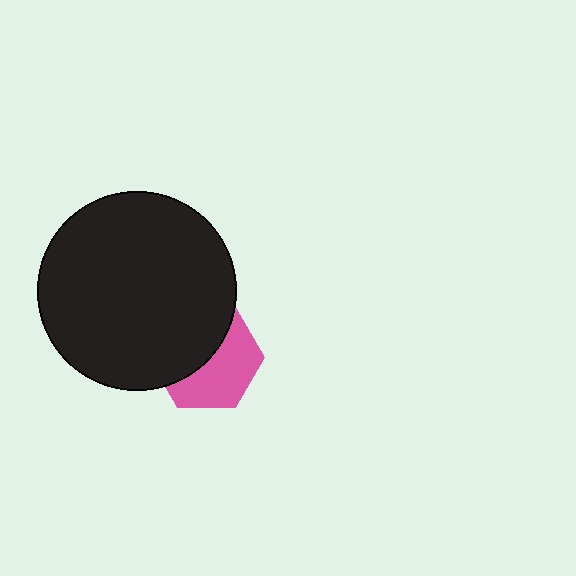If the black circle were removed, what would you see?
You would see the complete pink hexagon.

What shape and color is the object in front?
The object in front is a black circle.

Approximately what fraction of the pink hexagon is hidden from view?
Roughly 49% of the pink hexagon is hidden behind the black circle.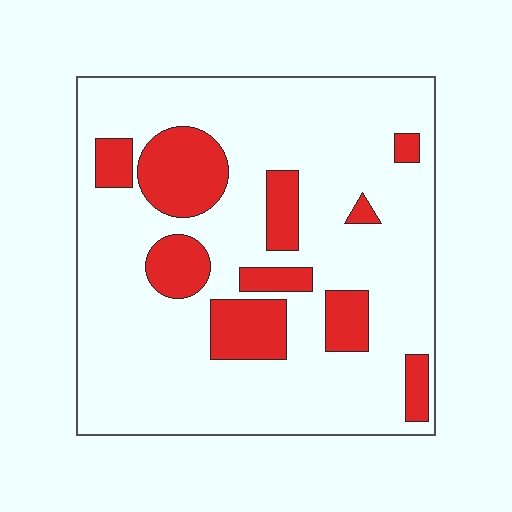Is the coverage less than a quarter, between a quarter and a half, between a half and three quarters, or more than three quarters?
Less than a quarter.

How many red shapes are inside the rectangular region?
10.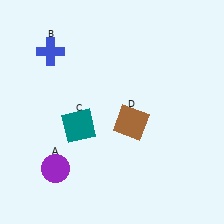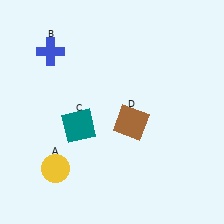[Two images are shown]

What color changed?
The circle (A) changed from purple in Image 1 to yellow in Image 2.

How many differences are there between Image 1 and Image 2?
There is 1 difference between the two images.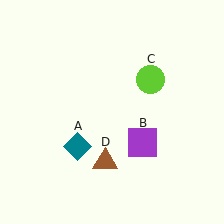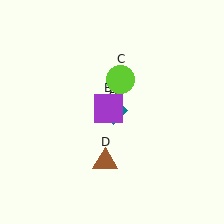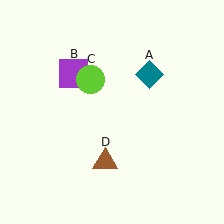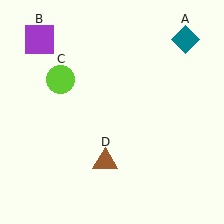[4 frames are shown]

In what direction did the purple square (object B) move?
The purple square (object B) moved up and to the left.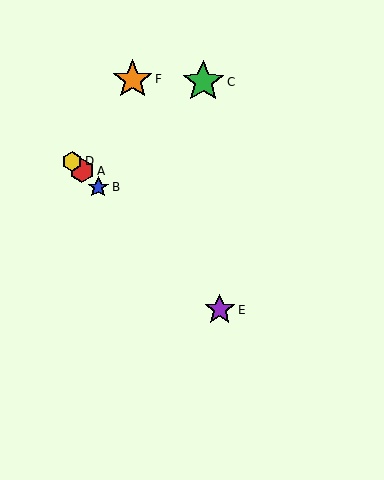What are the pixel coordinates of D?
Object D is at (72, 161).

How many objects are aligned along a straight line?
4 objects (A, B, D, E) are aligned along a straight line.